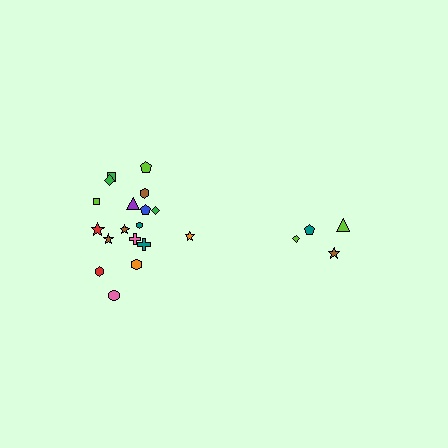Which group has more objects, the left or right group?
The left group.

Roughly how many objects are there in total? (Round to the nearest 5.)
Roughly 20 objects in total.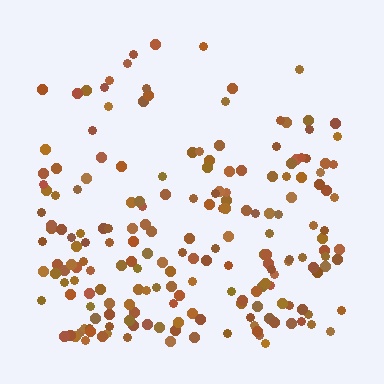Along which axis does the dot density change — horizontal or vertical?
Vertical.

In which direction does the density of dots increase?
From top to bottom, with the bottom side densest.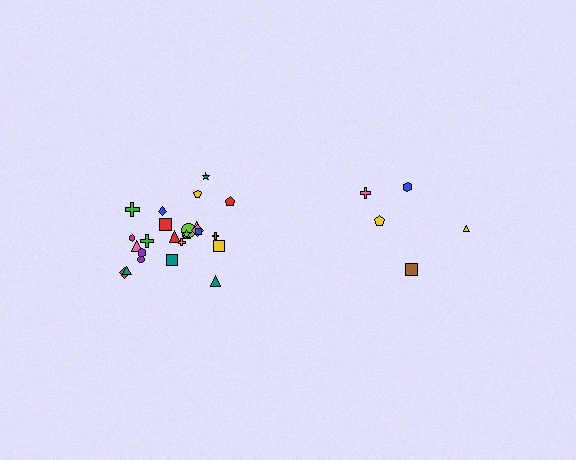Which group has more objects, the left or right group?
The left group.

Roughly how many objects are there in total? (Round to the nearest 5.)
Roughly 30 objects in total.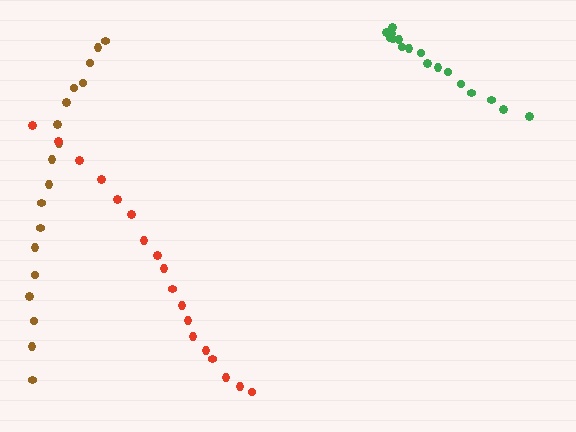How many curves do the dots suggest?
There are 3 distinct paths.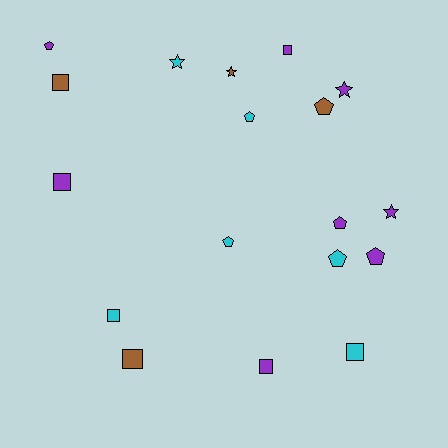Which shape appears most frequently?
Square, with 7 objects.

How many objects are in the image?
There are 18 objects.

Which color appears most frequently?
Purple, with 8 objects.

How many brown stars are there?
There is 1 brown star.